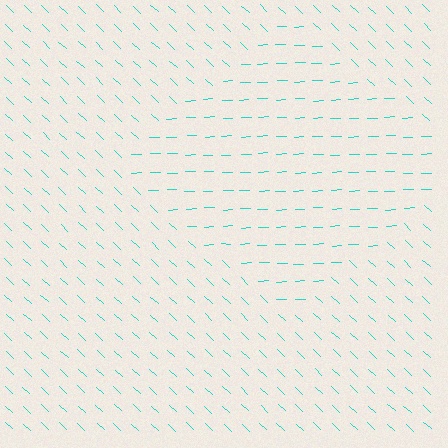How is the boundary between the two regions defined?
The boundary is defined purely by a change in line orientation (approximately 45 degrees difference). All lines are the same color and thickness.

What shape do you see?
I see a diamond.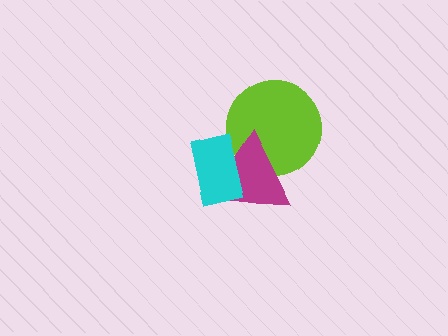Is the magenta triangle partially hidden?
Yes, it is partially covered by another shape.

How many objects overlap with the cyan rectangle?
2 objects overlap with the cyan rectangle.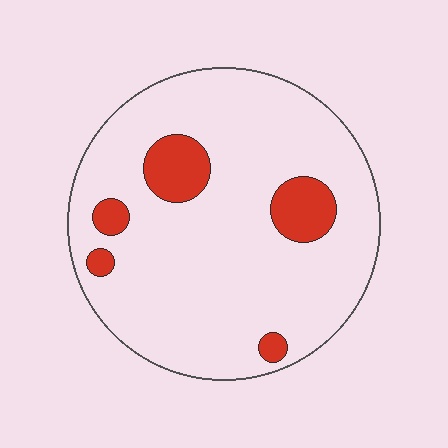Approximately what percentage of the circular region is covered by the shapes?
Approximately 15%.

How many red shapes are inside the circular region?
5.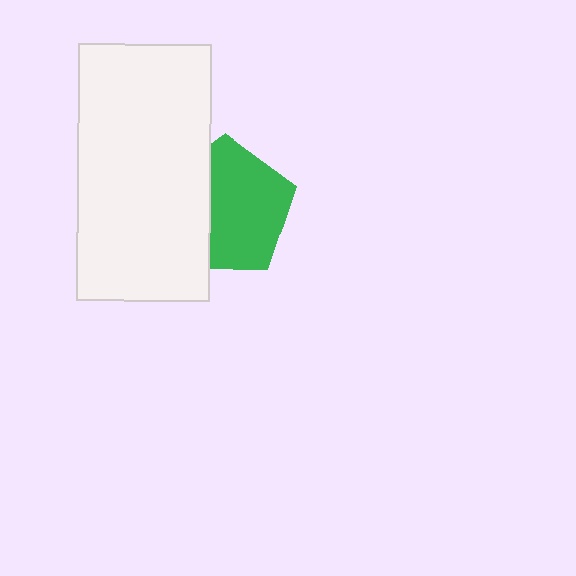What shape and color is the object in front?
The object in front is a white rectangle.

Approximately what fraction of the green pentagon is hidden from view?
Roughly 36% of the green pentagon is hidden behind the white rectangle.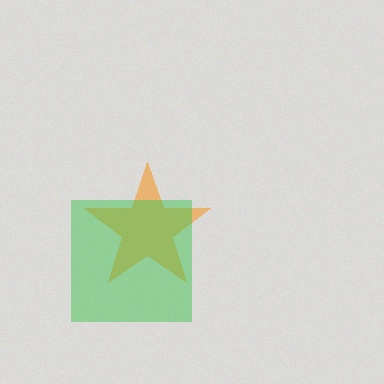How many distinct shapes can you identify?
There are 2 distinct shapes: an orange star, a green square.